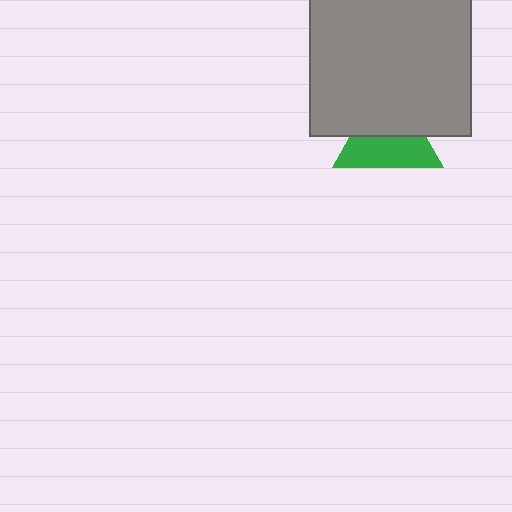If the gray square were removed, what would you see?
You would see the complete green triangle.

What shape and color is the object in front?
The object in front is a gray square.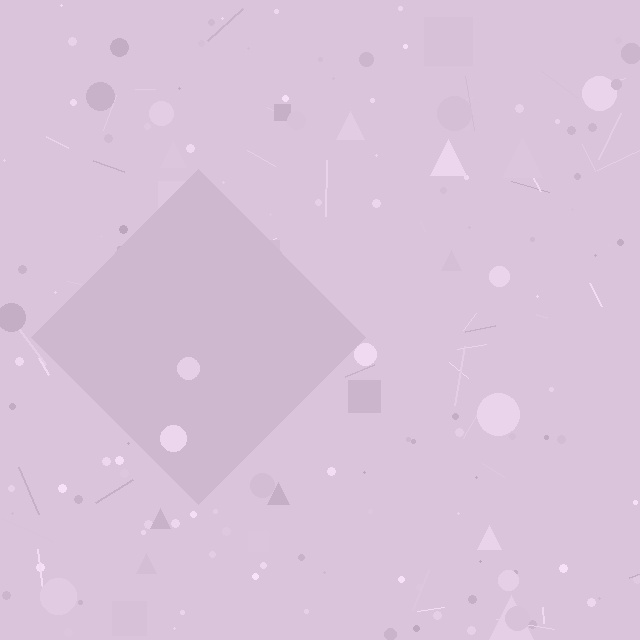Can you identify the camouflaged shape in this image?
The camouflaged shape is a diamond.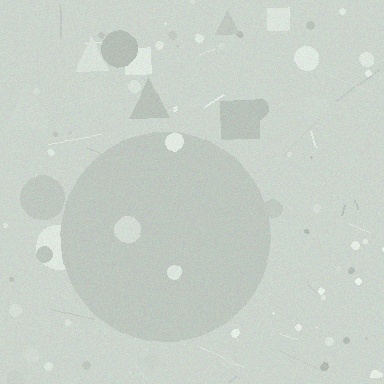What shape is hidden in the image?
A circle is hidden in the image.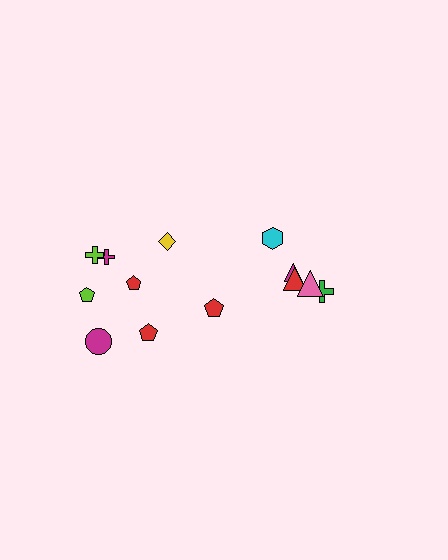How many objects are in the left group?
There are 8 objects.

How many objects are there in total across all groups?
There are 13 objects.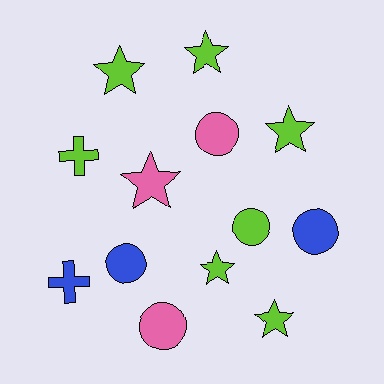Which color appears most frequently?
Lime, with 7 objects.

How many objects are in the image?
There are 13 objects.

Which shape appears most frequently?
Star, with 6 objects.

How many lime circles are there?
There is 1 lime circle.